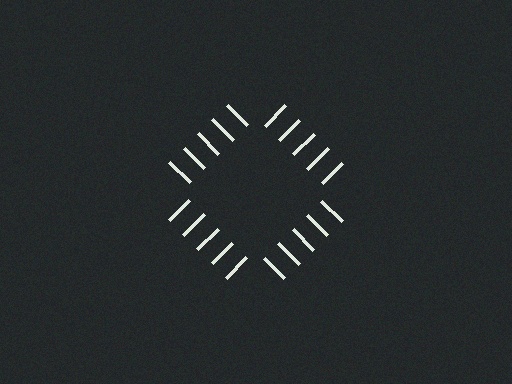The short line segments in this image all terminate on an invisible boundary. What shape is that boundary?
An illusory square — the line segments terminate on its edges but no continuous stroke is drawn.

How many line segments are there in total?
20 — 5 along each of the 4 edges.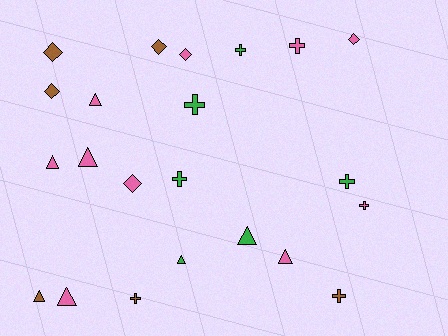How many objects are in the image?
There are 22 objects.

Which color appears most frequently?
Pink, with 10 objects.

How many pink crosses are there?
There are 2 pink crosses.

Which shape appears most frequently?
Triangle, with 8 objects.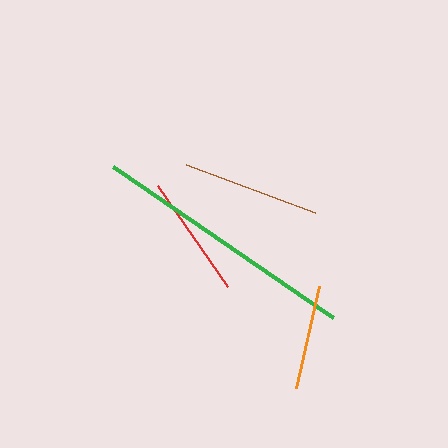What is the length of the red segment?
The red segment is approximately 123 pixels long.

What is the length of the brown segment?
The brown segment is approximately 137 pixels long.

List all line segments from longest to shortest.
From longest to shortest: green, brown, red, orange.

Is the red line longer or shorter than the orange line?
The red line is longer than the orange line.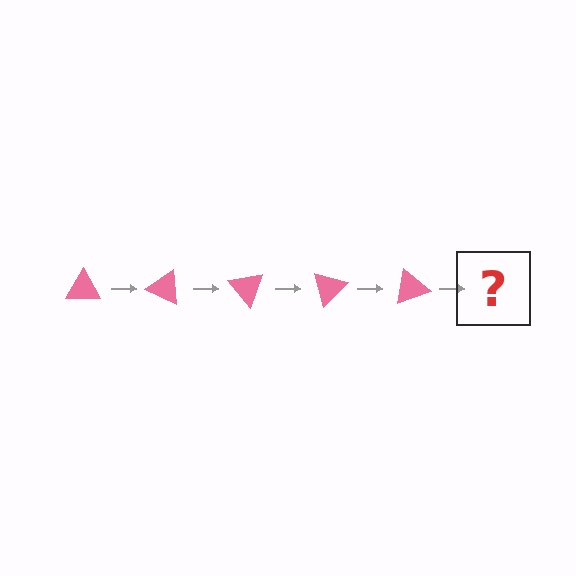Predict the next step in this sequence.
The next step is a pink triangle rotated 125 degrees.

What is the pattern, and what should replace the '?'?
The pattern is that the triangle rotates 25 degrees each step. The '?' should be a pink triangle rotated 125 degrees.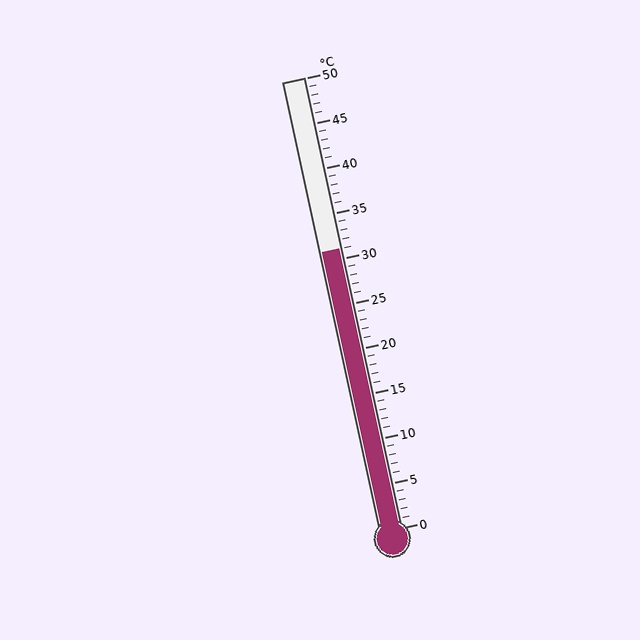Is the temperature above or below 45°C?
The temperature is below 45°C.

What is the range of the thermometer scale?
The thermometer scale ranges from 0°C to 50°C.